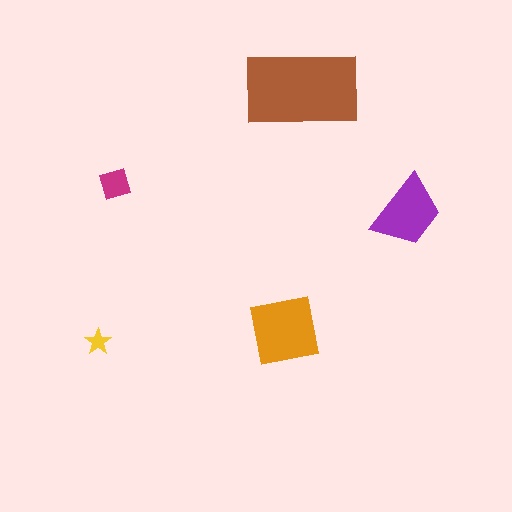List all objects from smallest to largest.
The yellow star, the magenta square, the purple trapezoid, the orange square, the brown rectangle.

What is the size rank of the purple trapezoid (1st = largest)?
3rd.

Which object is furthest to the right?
The purple trapezoid is rightmost.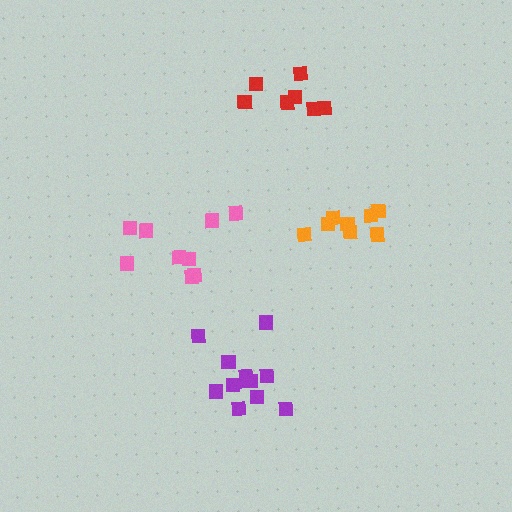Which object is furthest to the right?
The orange cluster is rightmost.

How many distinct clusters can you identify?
There are 4 distinct clusters.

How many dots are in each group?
Group 1: 12 dots, Group 2: 7 dots, Group 3: 9 dots, Group 4: 8 dots (36 total).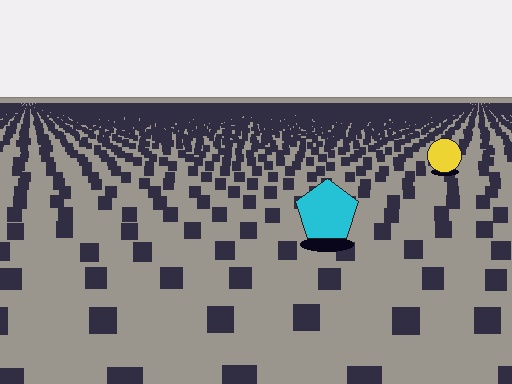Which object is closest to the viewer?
The cyan pentagon is closest. The texture marks near it are larger and more spread out.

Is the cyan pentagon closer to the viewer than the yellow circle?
Yes. The cyan pentagon is closer — you can tell from the texture gradient: the ground texture is coarser near it.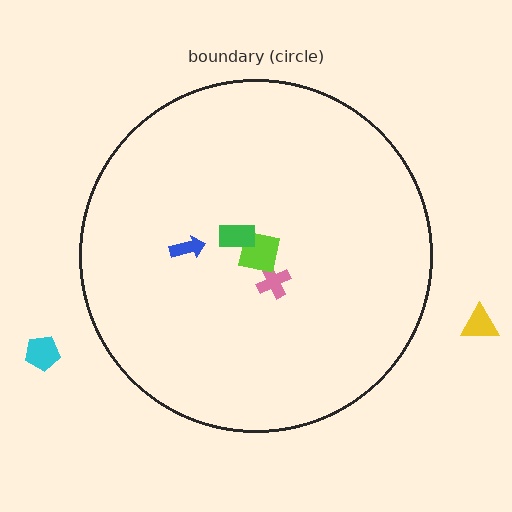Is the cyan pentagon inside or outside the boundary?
Outside.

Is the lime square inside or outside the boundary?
Inside.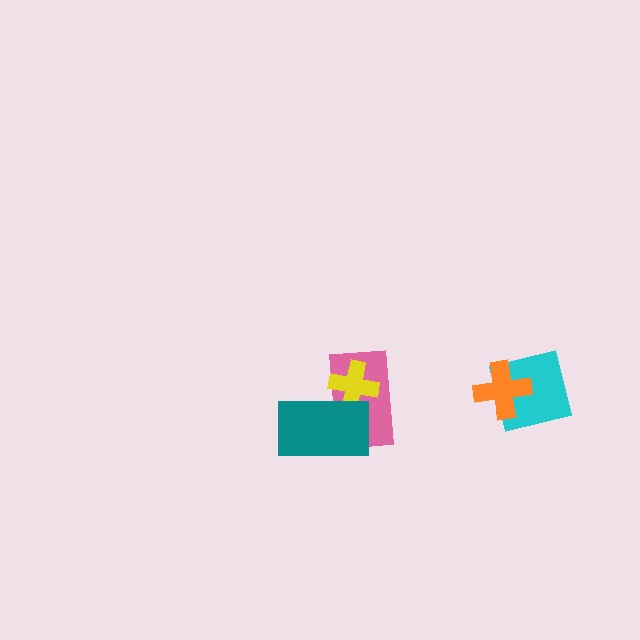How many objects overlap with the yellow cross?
2 objects overlap with the yellow cross.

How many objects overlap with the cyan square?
1 object overlaps with the cyan square.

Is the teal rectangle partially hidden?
No, no other shape covers it.